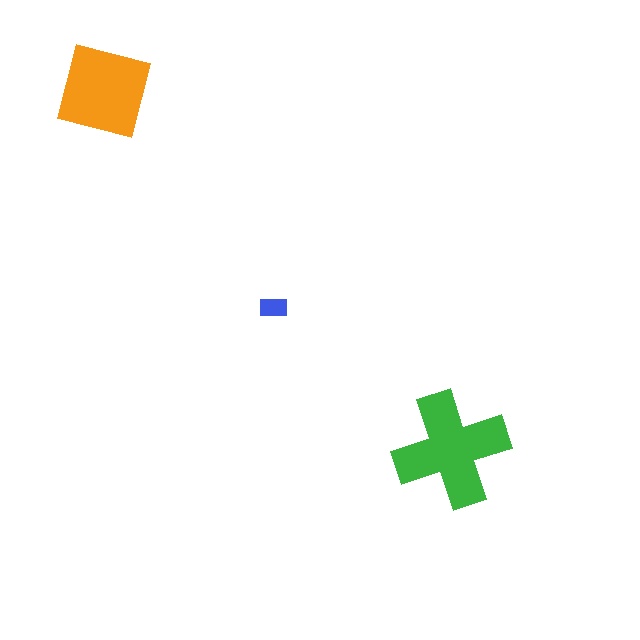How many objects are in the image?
There are 3 objects in the image.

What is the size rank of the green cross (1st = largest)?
1st.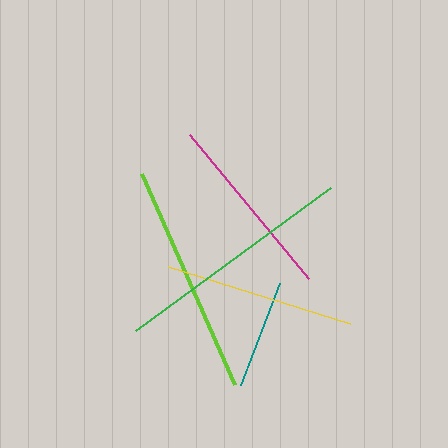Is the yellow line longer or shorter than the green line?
The green line is longer than the yellow line.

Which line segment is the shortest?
The teal line is the shortest at approximately 109 pixels.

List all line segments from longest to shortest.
From longest to shortest: green, lime, yellow, magenta, teal.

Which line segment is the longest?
The green line is the longest at approximately 242 pixels.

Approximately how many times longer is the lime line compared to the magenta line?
The lime line is approximately 1.2 times the length of the magenta line.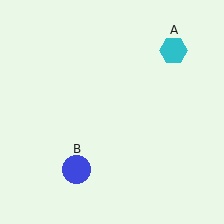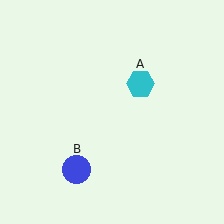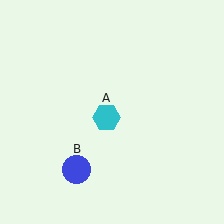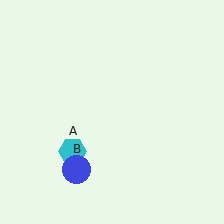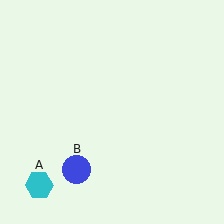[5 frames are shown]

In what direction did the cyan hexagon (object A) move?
The cyan hexagon (object A) moved down and to the left.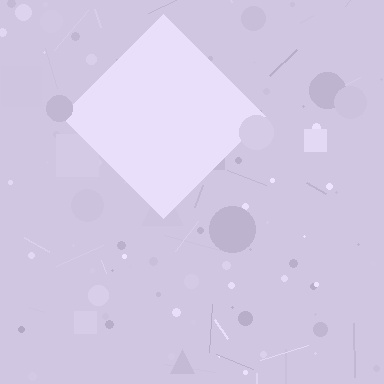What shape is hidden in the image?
A diamond is hidden in the image.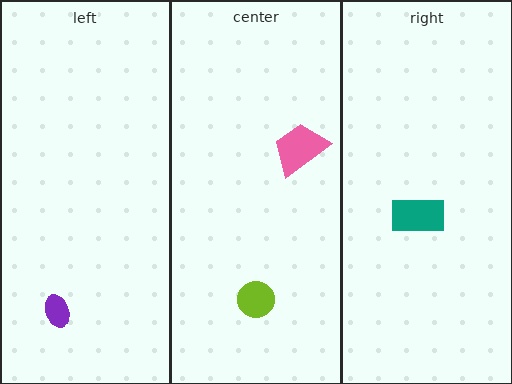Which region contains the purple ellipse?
The left region.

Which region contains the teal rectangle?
The right region.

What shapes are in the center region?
The pink trapezoid, the lime circle.